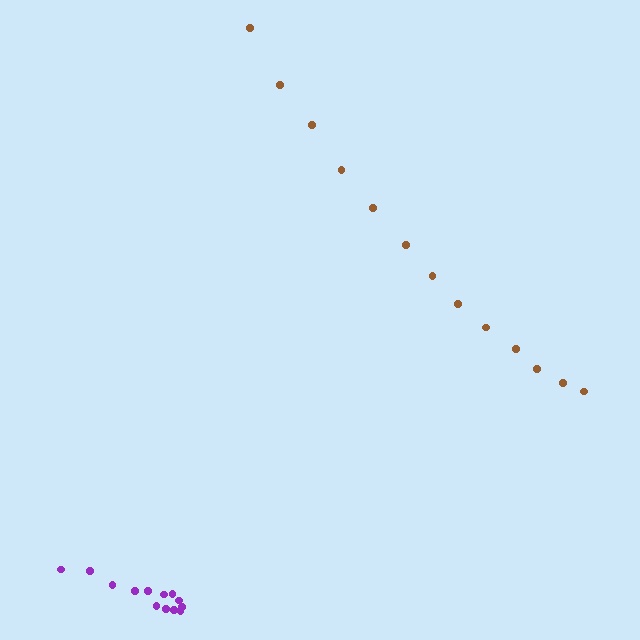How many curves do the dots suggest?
There are 2 distinct paths.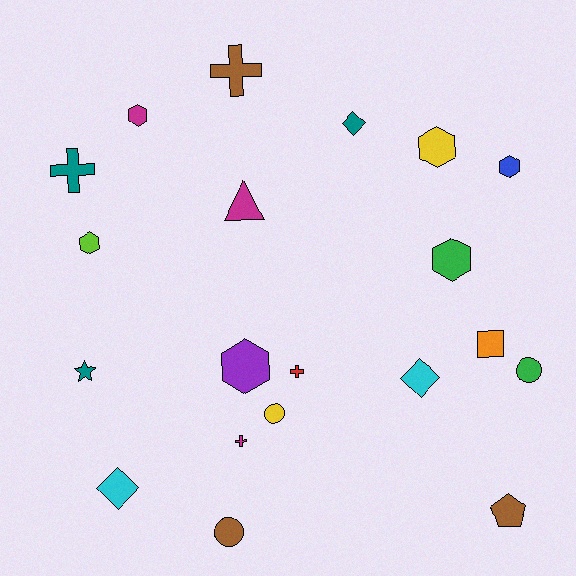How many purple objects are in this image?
There is 1 purple object.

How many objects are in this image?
There are 20 objects.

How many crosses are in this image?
There are 4 crosses.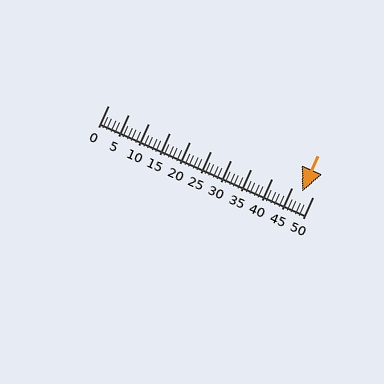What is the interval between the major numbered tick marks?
The major tick marks are spaced 5 units apart.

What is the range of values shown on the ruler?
The ruler shows values from 0 to 50.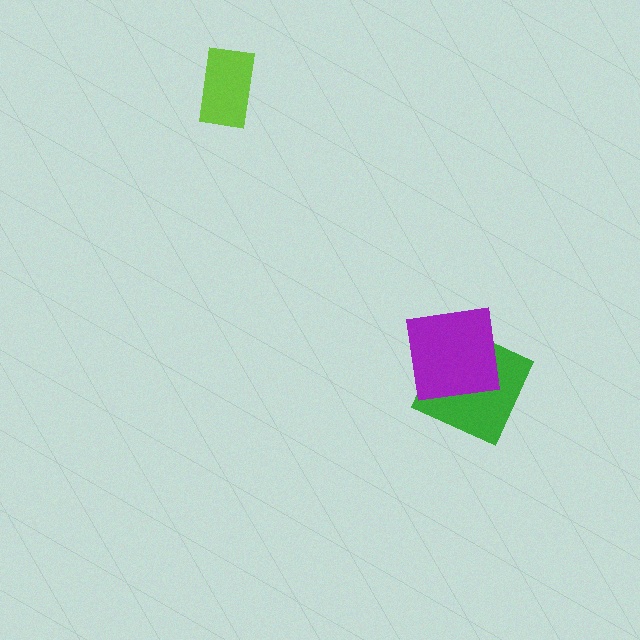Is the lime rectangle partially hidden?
No, no other shape covers it.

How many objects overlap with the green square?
1 object overlaps with the green square.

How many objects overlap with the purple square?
1 object overlaps with the purple square.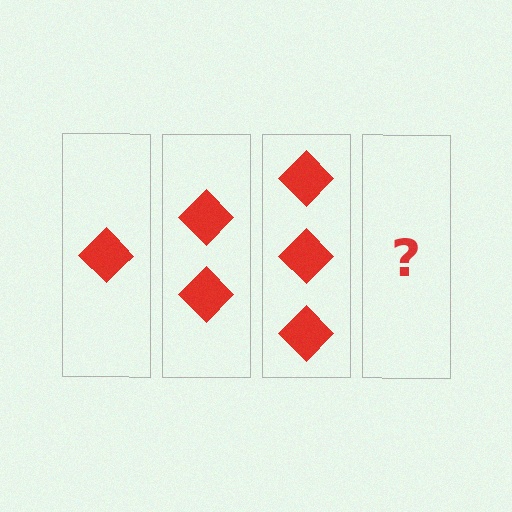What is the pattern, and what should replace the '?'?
The pattern is that each step adds one more diamond. The '?' should be 4 diamonds.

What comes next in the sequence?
The next element should be 4 diamonds.